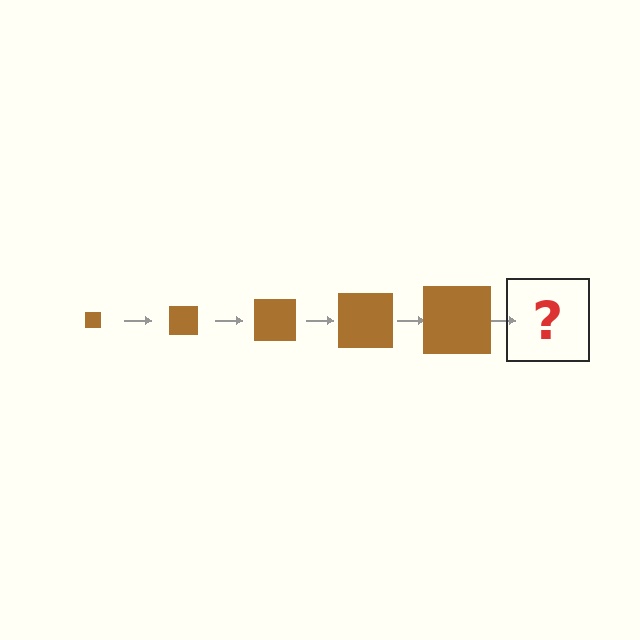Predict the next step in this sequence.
The next step is a brown square, larger than the previous one.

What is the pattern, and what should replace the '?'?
The pattern is that the square gets progressively larger each step. The '?' should be a brown square, larger than the previous one.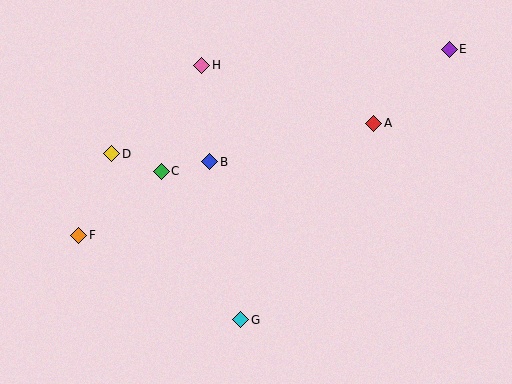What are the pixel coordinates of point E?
Point E is at (449, 49).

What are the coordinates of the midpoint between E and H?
The midpoint between E and H is at (326, 57).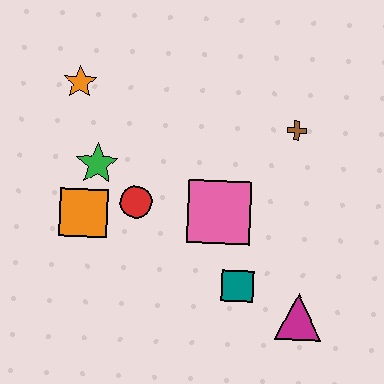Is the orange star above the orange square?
Yes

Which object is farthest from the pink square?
The orange star is farthest from the pink square.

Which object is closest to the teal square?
The magenta triangle is closest to the teal square.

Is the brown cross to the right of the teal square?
Yes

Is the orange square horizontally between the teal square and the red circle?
No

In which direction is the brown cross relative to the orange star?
The brown cross is to the right of the orange star.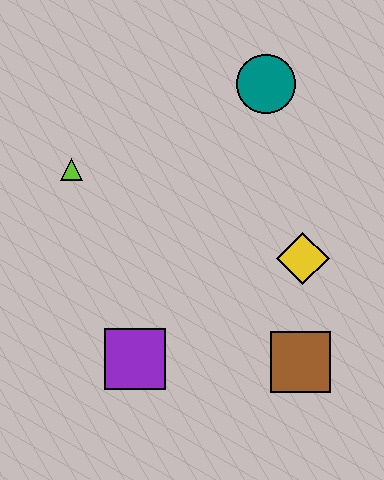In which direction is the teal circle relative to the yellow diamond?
The teal circle is above the yellow diamond.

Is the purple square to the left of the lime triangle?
No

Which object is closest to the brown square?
The yellow diamond is closest to the brown square.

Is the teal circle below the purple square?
No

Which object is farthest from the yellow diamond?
The lime triangle is farthest from the yellow diamond.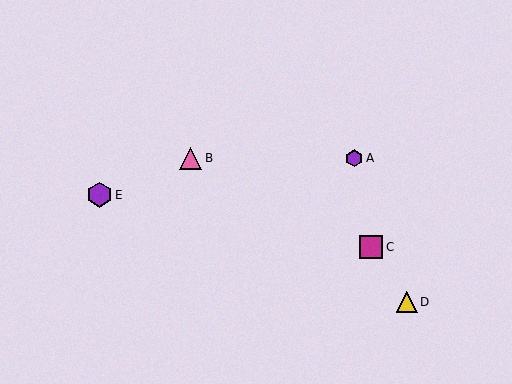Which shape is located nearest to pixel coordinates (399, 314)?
The yellow triangle (labeled D) at (407, 302) is nearest to that location.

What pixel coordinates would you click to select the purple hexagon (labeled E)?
Click at (100, 195) to select the purple hexagon E.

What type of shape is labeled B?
Shape B is a pink triangle.